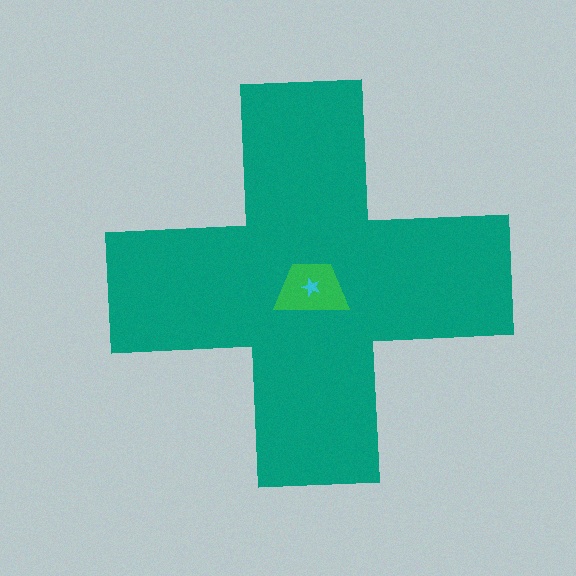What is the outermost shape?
The teal cross.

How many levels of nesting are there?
3.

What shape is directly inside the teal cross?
The green trapezoid.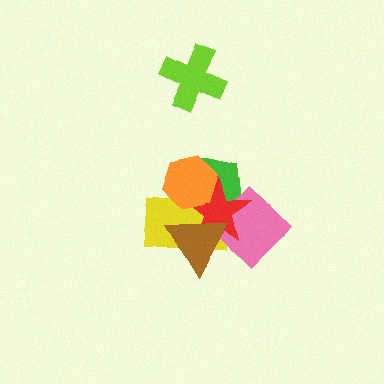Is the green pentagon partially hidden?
Yes, it is partially covered by another shape.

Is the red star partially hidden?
Yes, it is partially covered by another shape.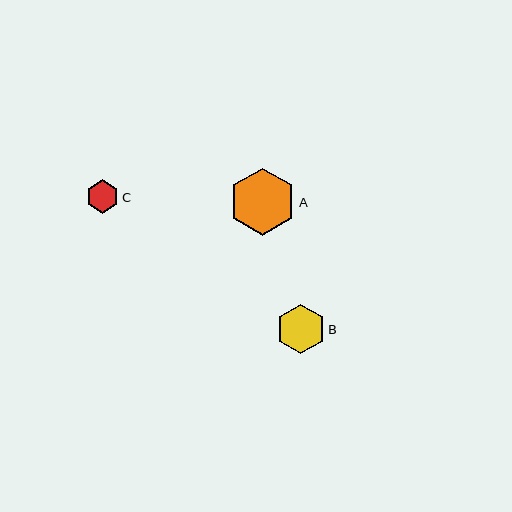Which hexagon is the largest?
Hexagon A is the largest with a size of approximately 67 pixels.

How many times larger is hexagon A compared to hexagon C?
Hexagon A is approximately 2.0 times the size of hexagon C.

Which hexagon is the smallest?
Hexagon C is the smallest with a size of approximately 33 pixels.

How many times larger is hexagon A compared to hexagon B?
Hexagon A is approximately 1.4 times the size of hexagon B.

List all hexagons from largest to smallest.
From largest to smallest: A, B, C.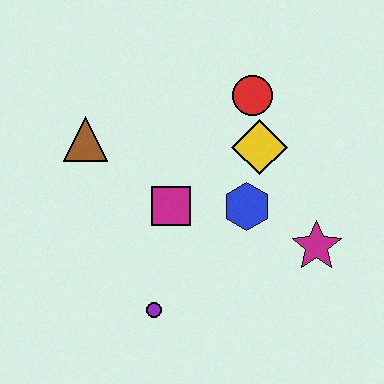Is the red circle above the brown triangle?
Yes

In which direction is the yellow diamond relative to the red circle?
The yellow diamond is below the red circle.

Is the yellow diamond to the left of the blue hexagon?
No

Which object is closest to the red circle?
The yellow diamond is closest to the red circle.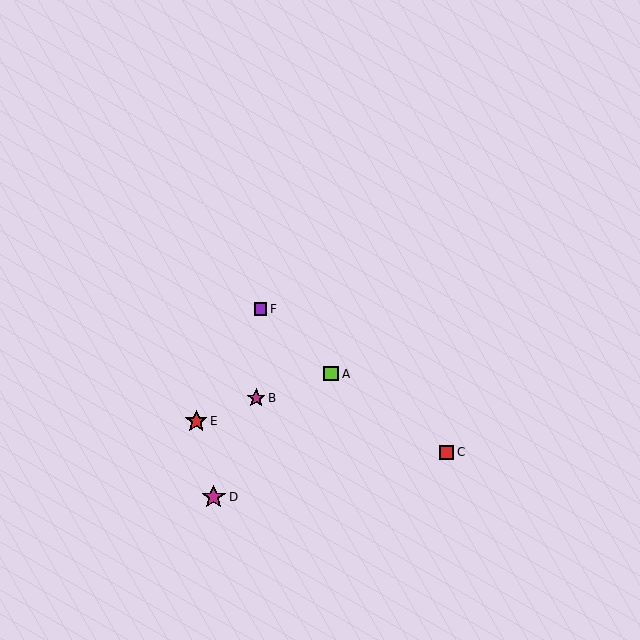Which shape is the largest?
The magenta star (labeled D) is the largest.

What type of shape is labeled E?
Shape E is a red star.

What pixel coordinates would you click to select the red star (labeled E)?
Click at (196, 421) to select the red star E.